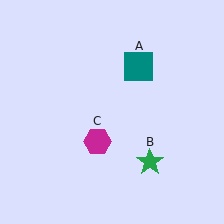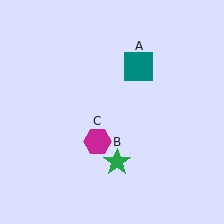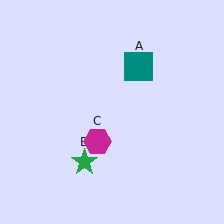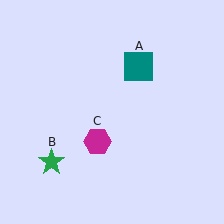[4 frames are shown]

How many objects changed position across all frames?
1 object changed position: green star (object B).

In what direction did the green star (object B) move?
The green star (object B) moved left.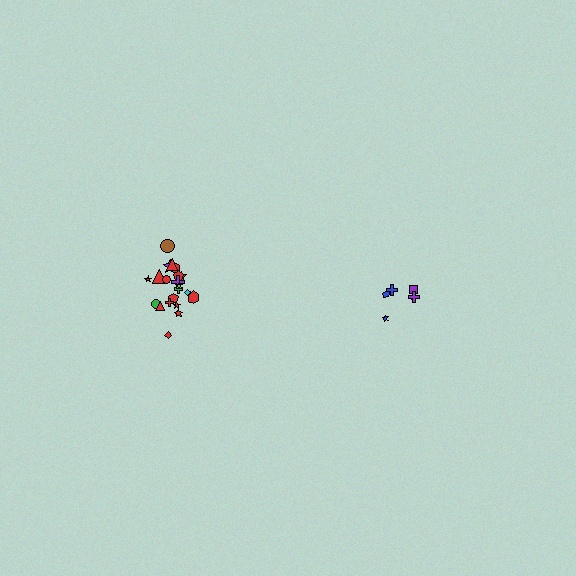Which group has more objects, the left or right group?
The left group.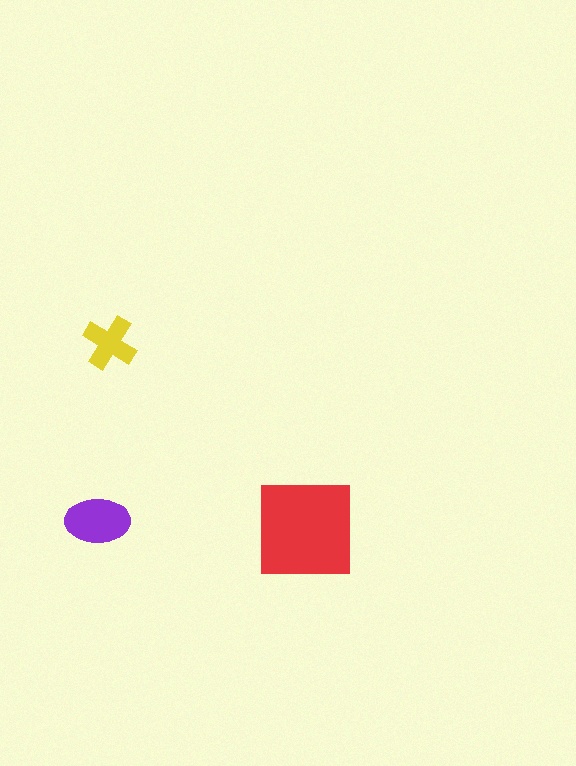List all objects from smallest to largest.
The yellow cross, the purple ellipse, the red square.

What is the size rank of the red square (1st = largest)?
1st.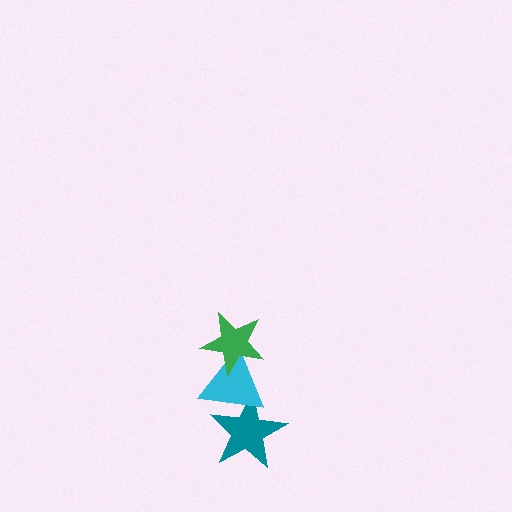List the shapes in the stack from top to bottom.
From top to bottom: the green star, the cyan triangle, the teal star.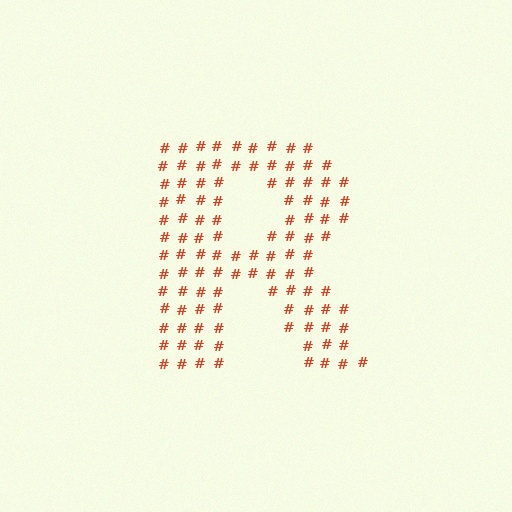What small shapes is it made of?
It is made of small hash symbols.